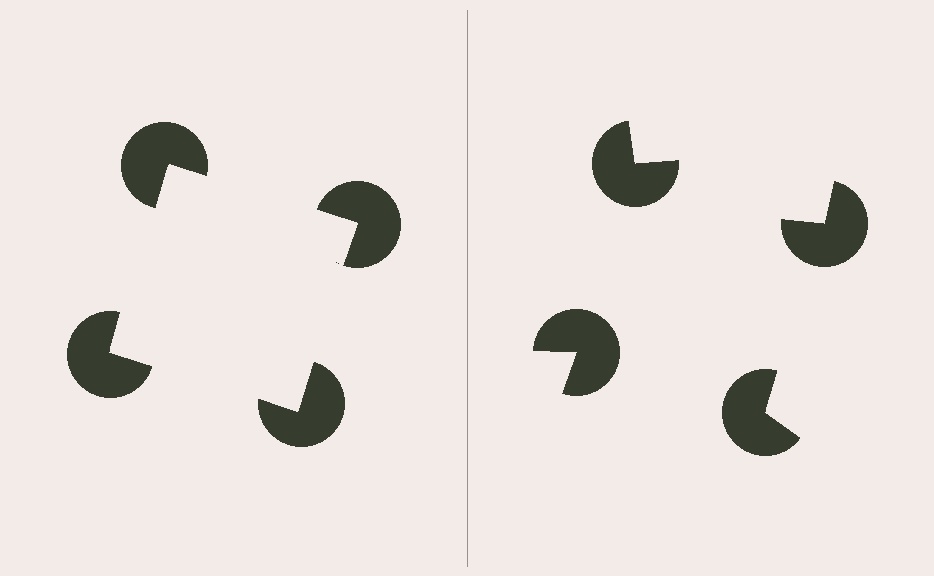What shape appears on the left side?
An illusory square.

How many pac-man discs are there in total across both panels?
8 — 4 on each side.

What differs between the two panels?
The pac-man discs are positioned identically on both sides; only the wedge orientations differ. On the left they align to a square; on the right they are misaligned.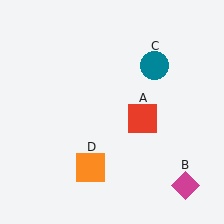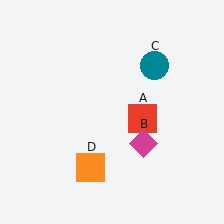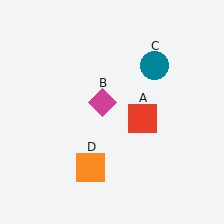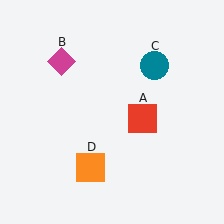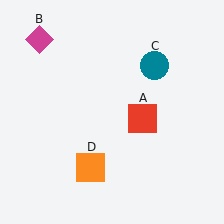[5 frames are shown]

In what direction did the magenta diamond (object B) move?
The magenta diamond (object B) moved up and to the left.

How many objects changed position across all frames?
1 object changed position: magenta diamond (object B).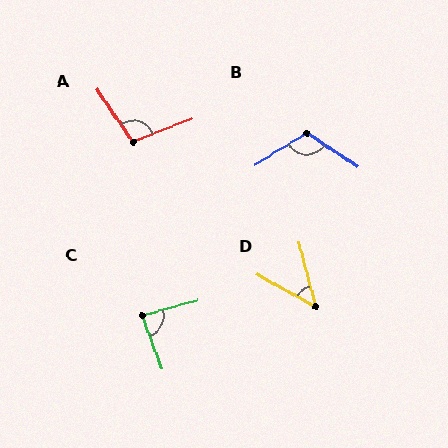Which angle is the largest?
B, at approximately 115 degrees.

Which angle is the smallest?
D, at approximately 47 degrees.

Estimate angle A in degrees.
Approximately 103 degrees.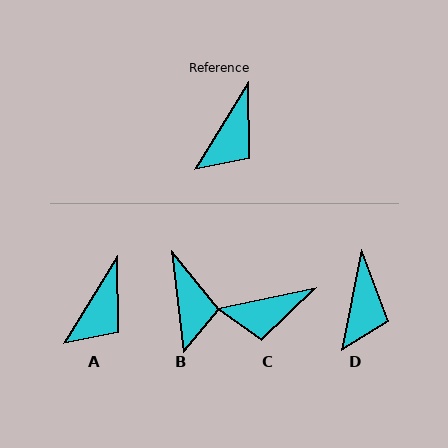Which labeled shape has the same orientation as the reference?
A.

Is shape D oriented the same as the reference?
No, it is off by about 20 degrees.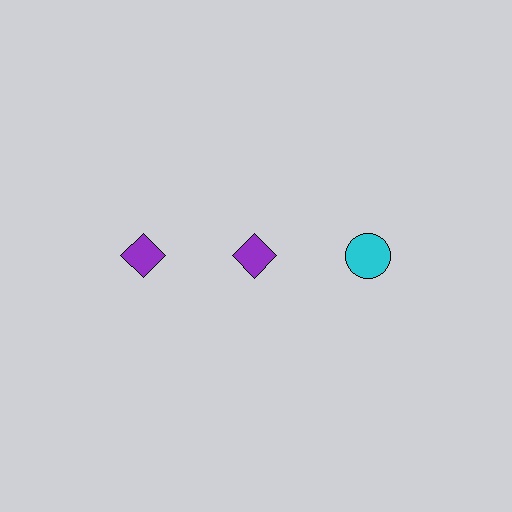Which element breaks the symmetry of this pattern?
The cyan circle in the top row, center column breaks the symmetry. All other shapes are purple diamonds.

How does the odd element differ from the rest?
It differs in both color (cyan instead of purple) and shape (circle instead of diamond).